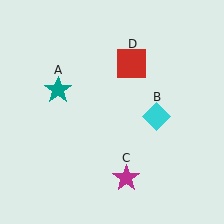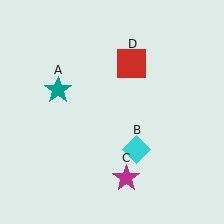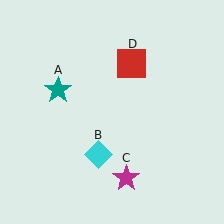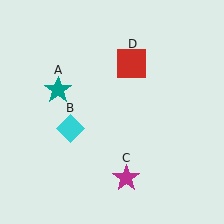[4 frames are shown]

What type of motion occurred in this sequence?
The cyan diamond (object B) rotated clockwise around the center of the scene.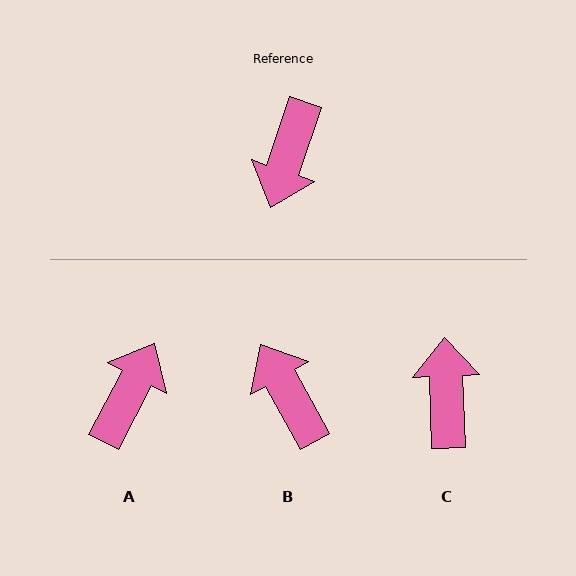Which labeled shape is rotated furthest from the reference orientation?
A, about 171 degrees away.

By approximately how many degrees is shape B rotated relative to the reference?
Approximately 132 degrees clockwise.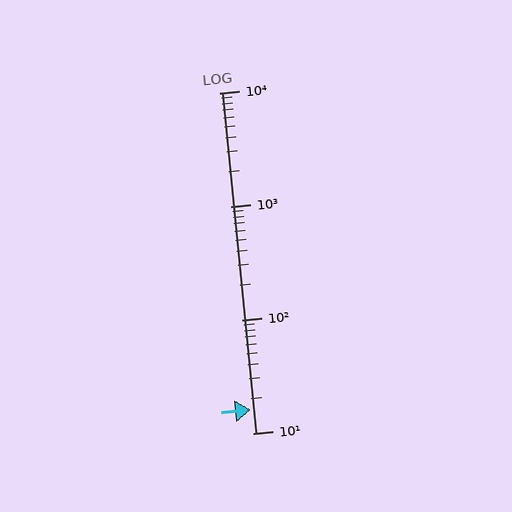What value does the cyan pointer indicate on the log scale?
The pointer indicates approximately 16.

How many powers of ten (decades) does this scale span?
The scale spans 3 decades, from 10 to 10000.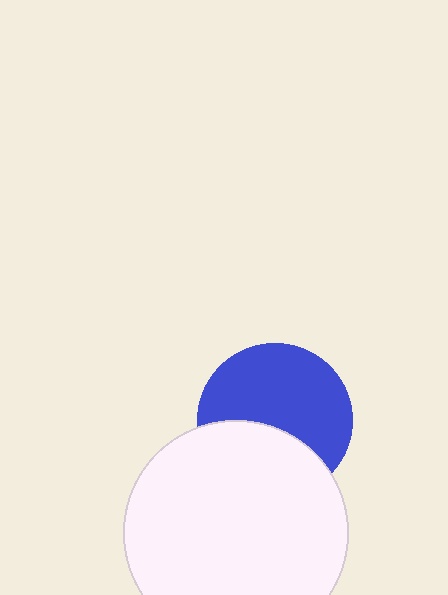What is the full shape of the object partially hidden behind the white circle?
The partially hidden object is a blue circle.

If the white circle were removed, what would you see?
You would see the complete blue circle.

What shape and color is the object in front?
The object in front is a white circle.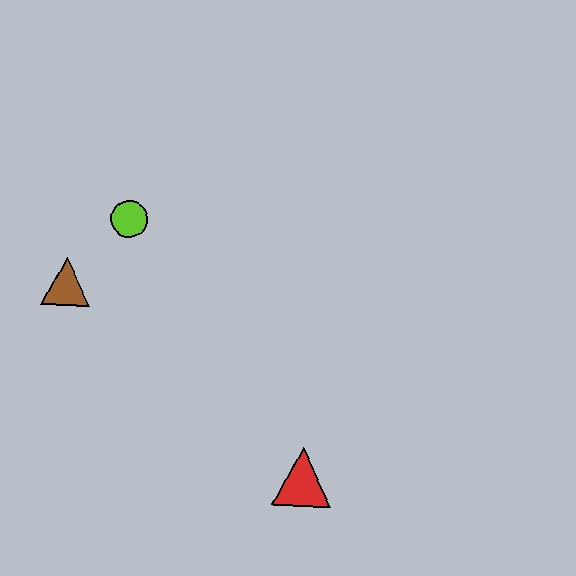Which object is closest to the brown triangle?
The lime circle is closest to the brown triangle.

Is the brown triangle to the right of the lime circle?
No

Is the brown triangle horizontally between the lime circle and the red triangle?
No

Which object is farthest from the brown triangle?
The red triangle is farthest from the brown triangle.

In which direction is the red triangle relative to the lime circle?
The red triangle is below the lime circle.